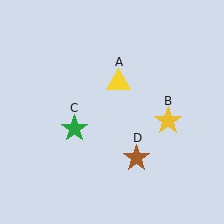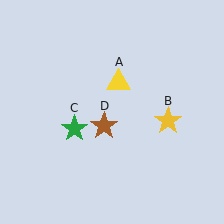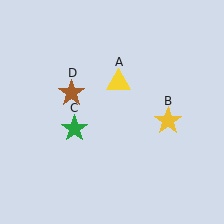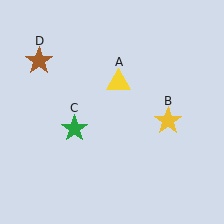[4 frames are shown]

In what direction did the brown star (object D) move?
The brown star (object D) moved up and to the left.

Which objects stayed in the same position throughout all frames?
Yellow triangle (object A) and yellow star (object B) and green star (object C) remained stationary.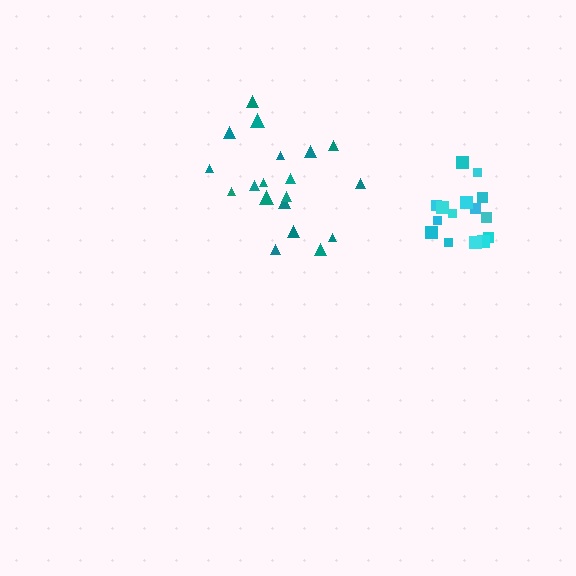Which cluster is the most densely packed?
Cyan.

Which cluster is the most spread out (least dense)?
Teal.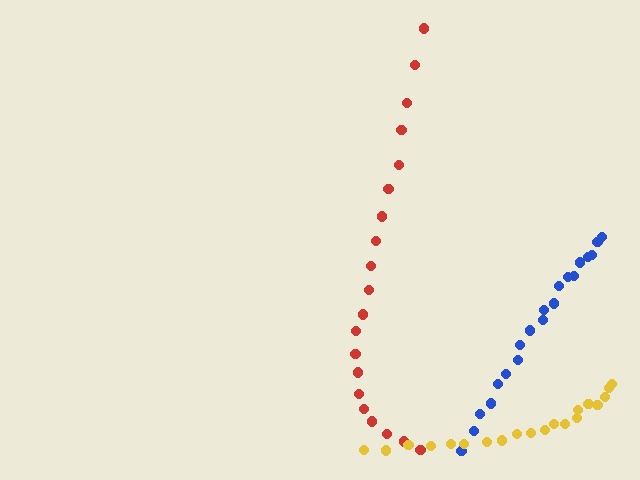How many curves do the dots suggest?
There are 3 distinct paths.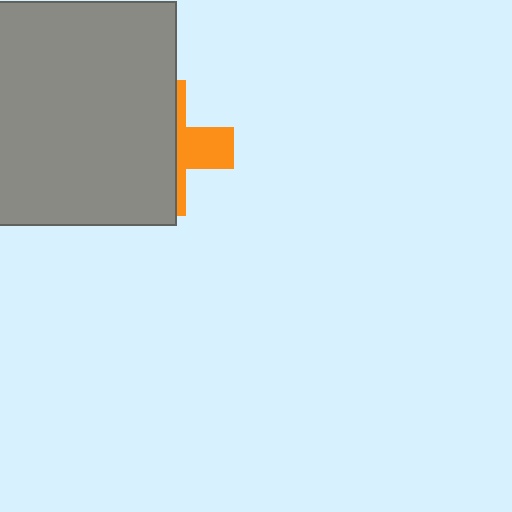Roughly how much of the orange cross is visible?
A small part of it is visible (roughly 33%).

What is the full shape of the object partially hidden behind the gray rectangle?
The partially hidden object is an orange cross.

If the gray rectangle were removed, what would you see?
You would see the complete orange cross.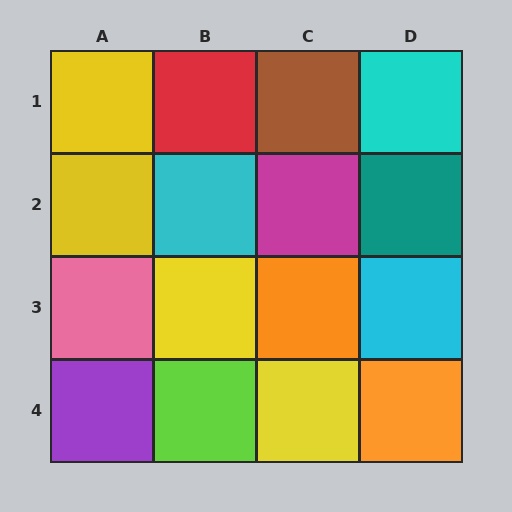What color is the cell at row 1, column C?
Brown.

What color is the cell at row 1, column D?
Cyan.